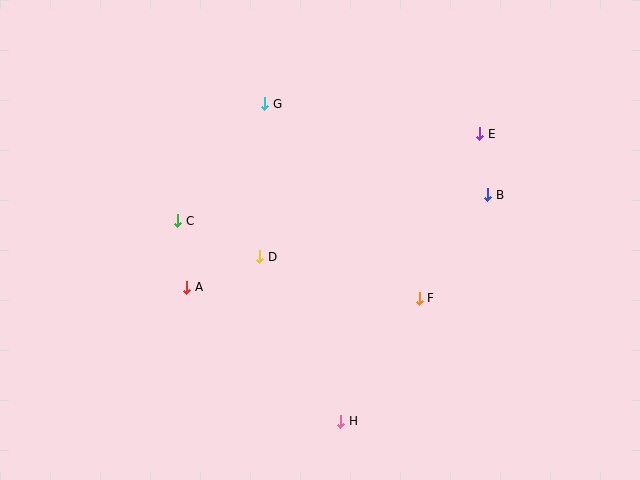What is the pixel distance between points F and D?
The distance between F and D is 164 pixels.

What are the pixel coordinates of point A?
Point A is at (187, 287).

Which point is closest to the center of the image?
Point D at (260, 257) is closest to the center.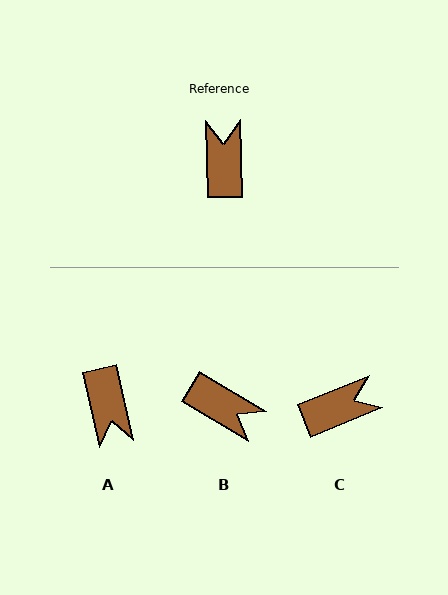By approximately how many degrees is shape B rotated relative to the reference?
Approximately 122 degrees clockwise.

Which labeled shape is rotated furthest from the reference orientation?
A, about 168 degrees away.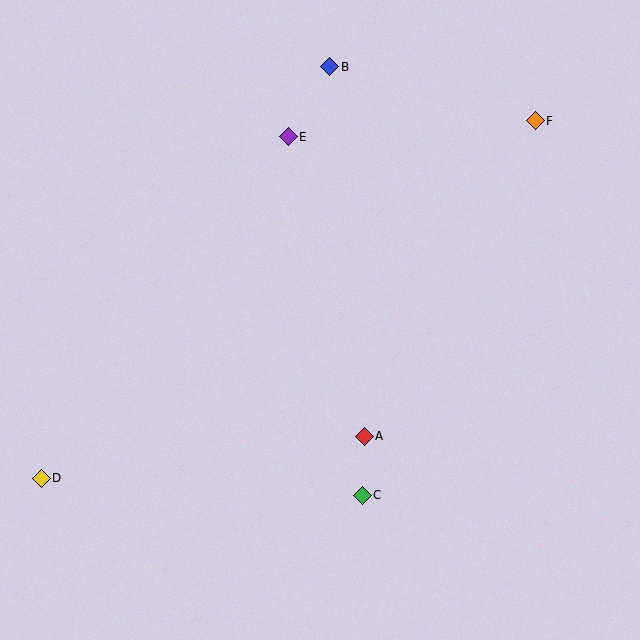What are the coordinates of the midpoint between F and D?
The midpoint between F and D is at (288, 299).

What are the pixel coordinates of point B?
Point B is at (330, 67).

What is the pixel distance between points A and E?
The distance between A and E is 309 pixels.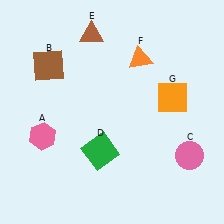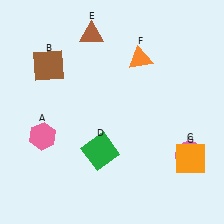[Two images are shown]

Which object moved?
The orange square (G) moved down.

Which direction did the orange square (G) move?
The orange square (G) moved down.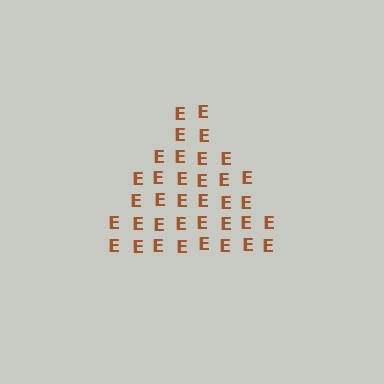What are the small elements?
The small elements are letter E's.